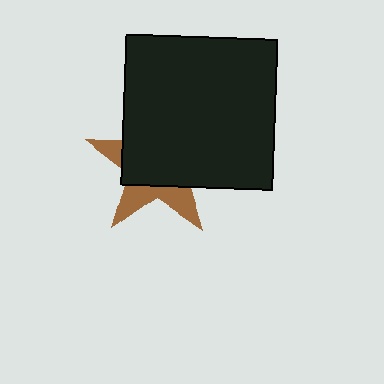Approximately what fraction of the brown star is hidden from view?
Roughly 65% of the brown star is hidden behind the black square.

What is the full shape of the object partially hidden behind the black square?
The partially hidden object is a brown star.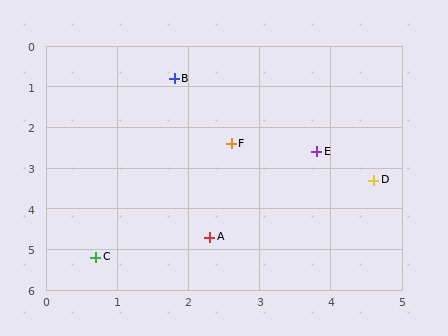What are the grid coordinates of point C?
Point C is at approximately (0.7, 5.2).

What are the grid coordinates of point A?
Point A is at approximately (2.3, 4.7).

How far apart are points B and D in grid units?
Points B and D are about 3.8 grid units apart.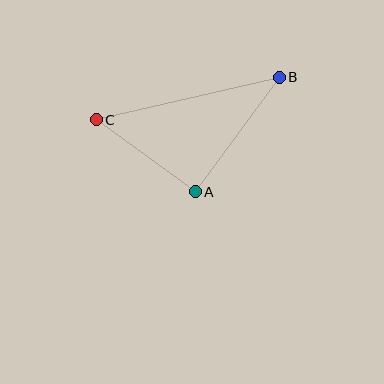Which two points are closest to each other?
Points A and C are closest to each other.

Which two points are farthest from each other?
Points B and C are farthest from each other.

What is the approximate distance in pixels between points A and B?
The distance between A and B is approximately 142 pixels.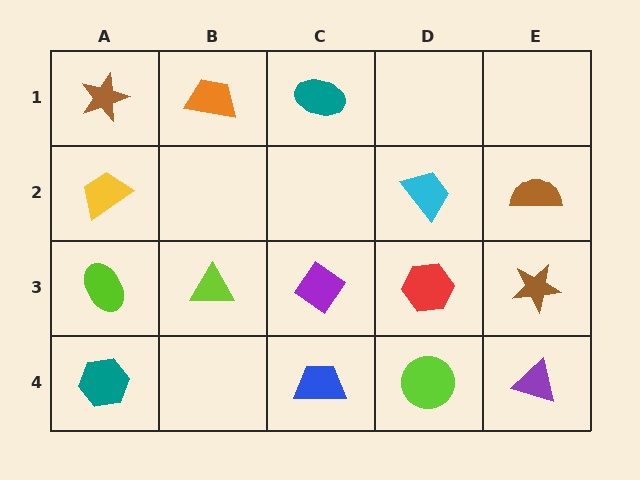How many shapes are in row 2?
3 shapes.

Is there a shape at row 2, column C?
No, that cell is empty.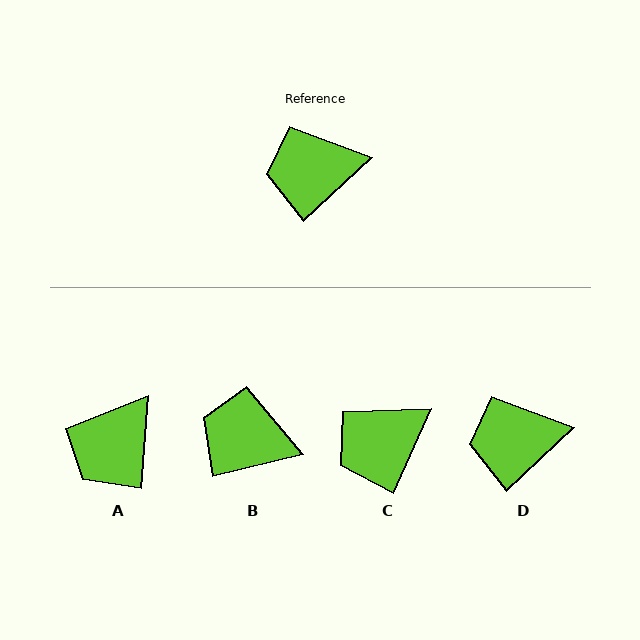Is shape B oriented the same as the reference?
No, it is off by about 30 degrees.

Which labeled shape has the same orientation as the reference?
D.